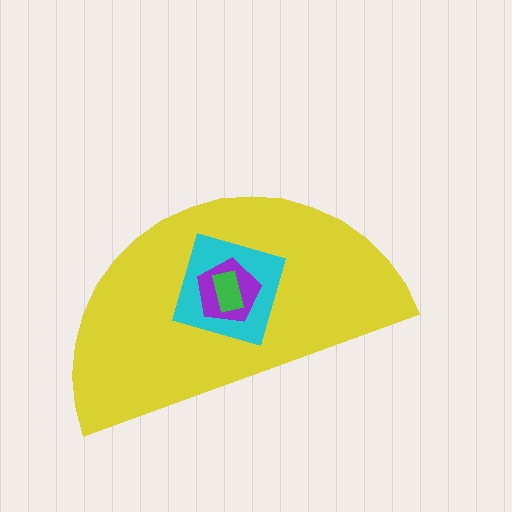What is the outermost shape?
The yellow semicircle.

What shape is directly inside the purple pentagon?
The green rectangle.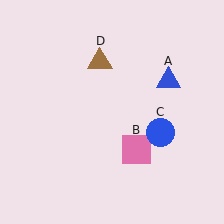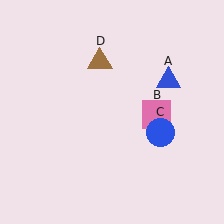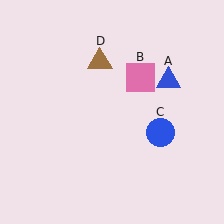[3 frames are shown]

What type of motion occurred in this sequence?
The pink square (object B) rotated counterclockwise around the center of the scene.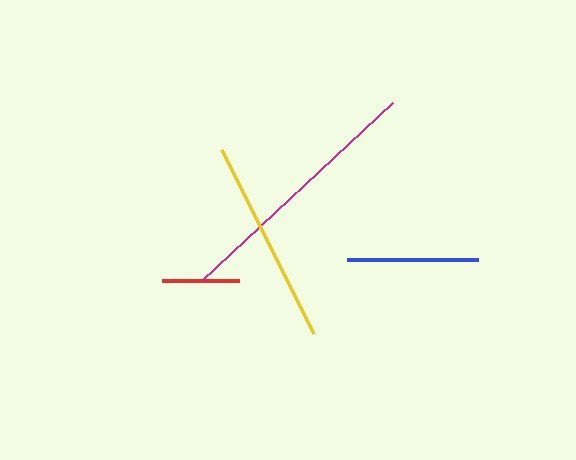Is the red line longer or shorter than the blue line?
The blue line is longer than the red line.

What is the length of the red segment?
The red segment is approximately 77 pixels long.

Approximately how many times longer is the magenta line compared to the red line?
The magenta line is approximately 3.4 times the length of the red line.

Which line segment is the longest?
The magenta line is the longest at approximately 261 pixels.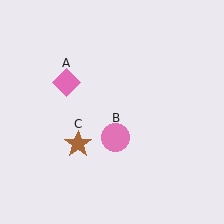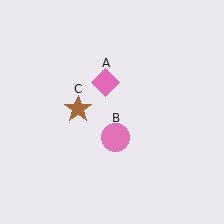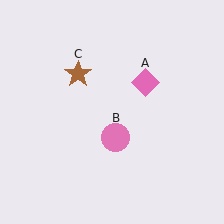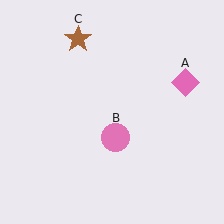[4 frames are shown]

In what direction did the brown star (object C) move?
The brown star (object C) moved up.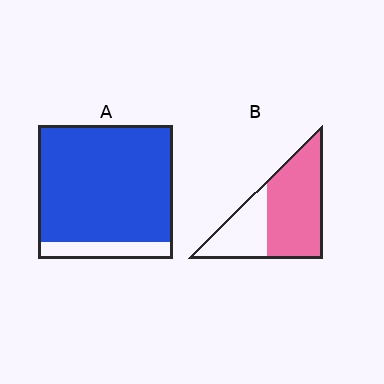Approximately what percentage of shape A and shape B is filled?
A is approximately 85% and B is approximately 65%.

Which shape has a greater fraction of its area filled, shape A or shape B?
Shape A.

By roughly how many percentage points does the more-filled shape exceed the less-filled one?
By roughly 20 percentage points (A over B).